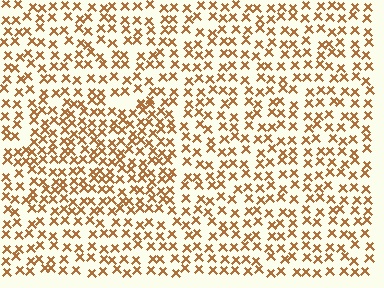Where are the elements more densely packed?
The elements are more densely packed inside the rectangle boundary.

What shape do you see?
I see a rectangle.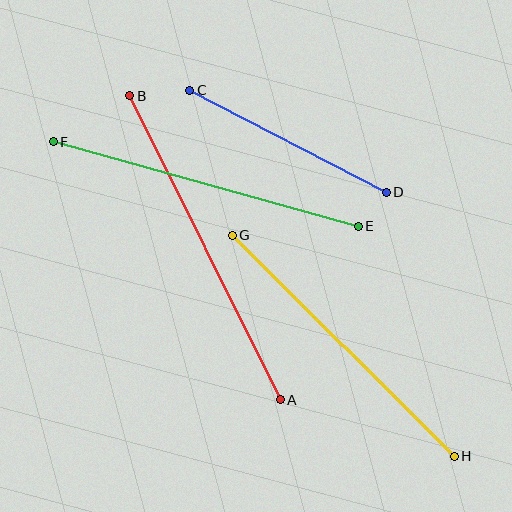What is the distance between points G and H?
The distance is approximately 313 pixels.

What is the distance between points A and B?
The distance is approximately 339 pixels.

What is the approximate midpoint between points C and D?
The midpoint is at approximately (288, 141) pixels.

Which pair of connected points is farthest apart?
Points A and B are farthest apart.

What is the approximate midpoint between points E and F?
The midpoint is at approximately (206, 184) pixels.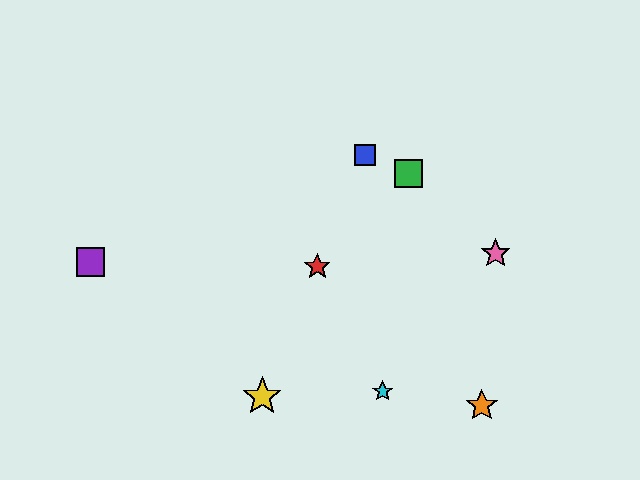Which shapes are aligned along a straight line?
The red star, the blue square, the yellow star are aligned along a straight line.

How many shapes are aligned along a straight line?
3 shapes (the red star, the blue square, the yellow star) are aligned along a straight line.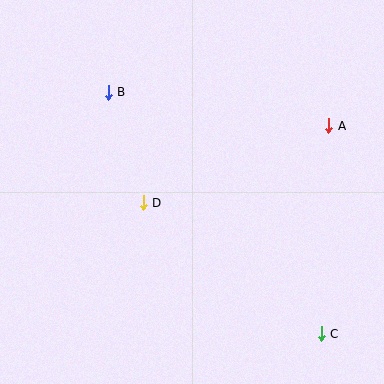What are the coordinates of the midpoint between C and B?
The midpoint between C and B is at (215, 213).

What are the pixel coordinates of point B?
Point B is at (108, 92).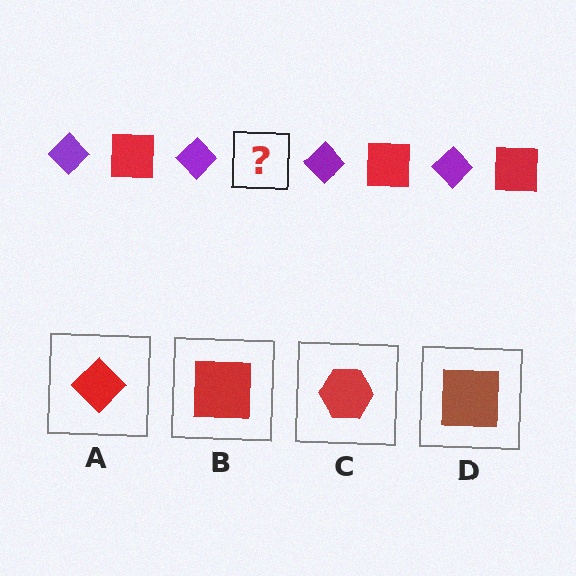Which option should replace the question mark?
Option B.